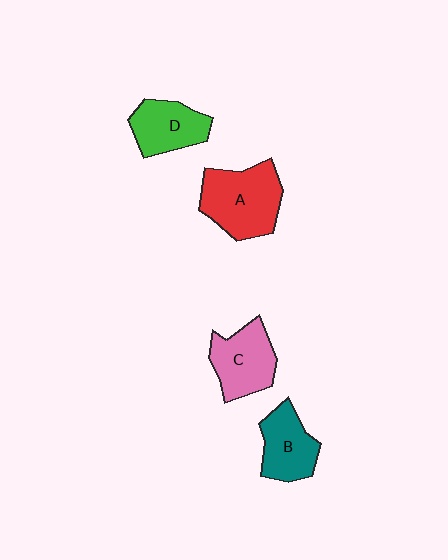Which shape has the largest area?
Shape A (red).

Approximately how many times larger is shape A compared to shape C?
Approximately 1.3 times.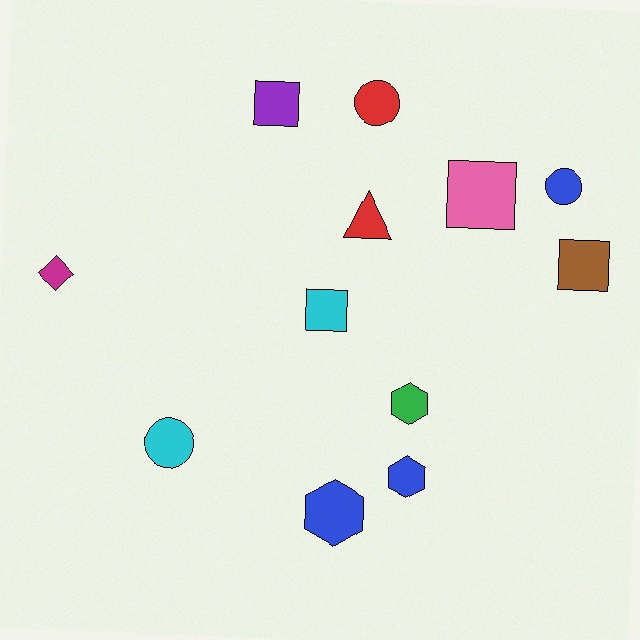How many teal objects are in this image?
There are no teal objects.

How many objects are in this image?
There are 12 objects.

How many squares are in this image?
There are 4 squares.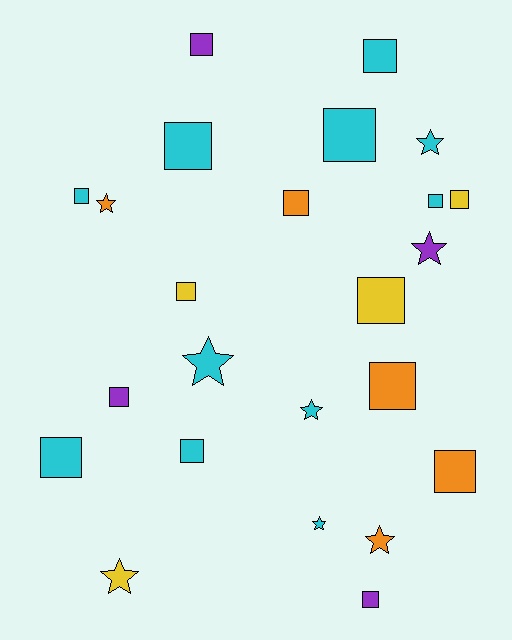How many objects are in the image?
There are 24 objects.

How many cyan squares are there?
There are 7 cyan squares.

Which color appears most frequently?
Cyan, with 11 objects.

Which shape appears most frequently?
Square, with 16 objects.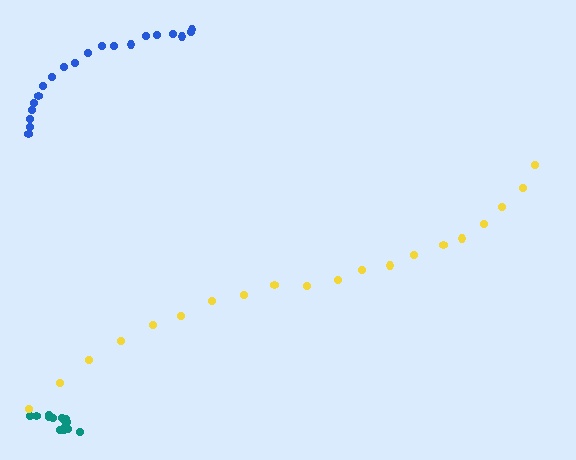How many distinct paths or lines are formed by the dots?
There are 3 distinct paths.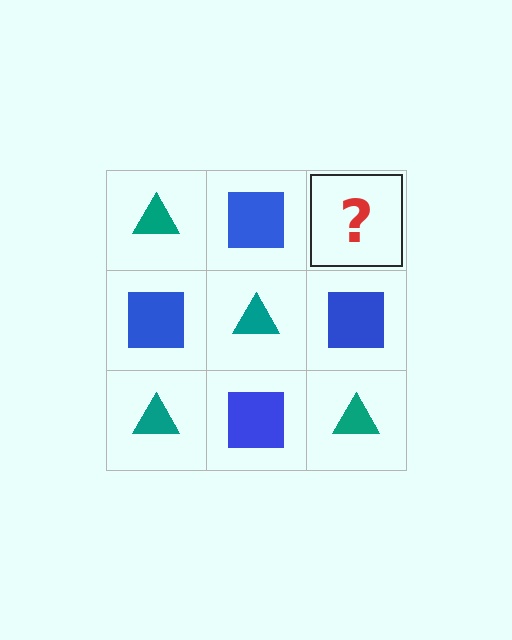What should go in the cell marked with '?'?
The missing cell should contain a teal triangle.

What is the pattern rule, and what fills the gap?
The rule is that it alternates teal triangle and blue square in a checkerboard pattern. The gap should be filled with a teal triangle.